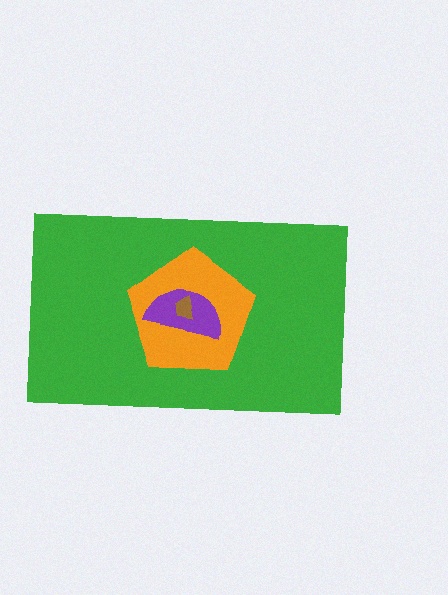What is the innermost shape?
The brown trapezoid.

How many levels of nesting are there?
4.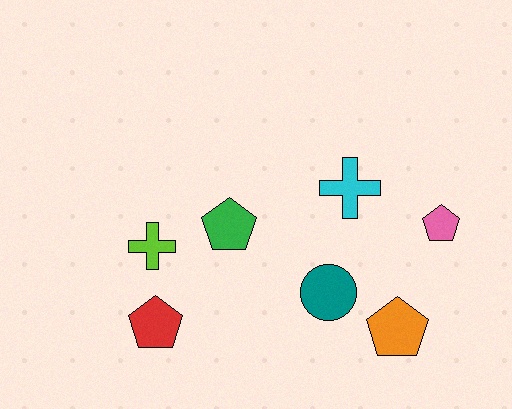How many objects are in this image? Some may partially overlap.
There are 7 objects.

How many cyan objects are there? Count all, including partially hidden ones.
There is 1 cyan object.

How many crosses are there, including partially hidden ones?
There are 2 crosses.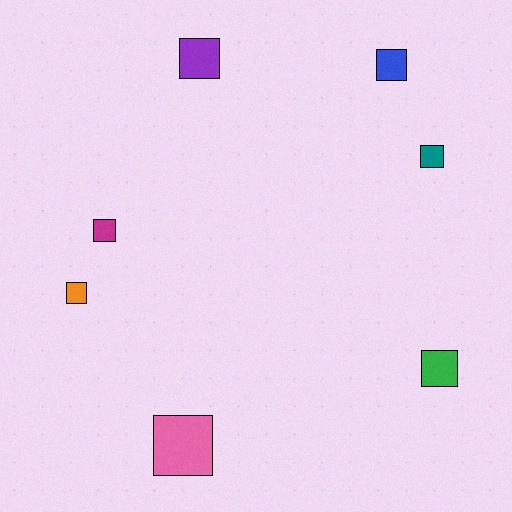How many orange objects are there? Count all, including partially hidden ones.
There is 1 orange object.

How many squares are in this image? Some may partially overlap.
There are 7 squares.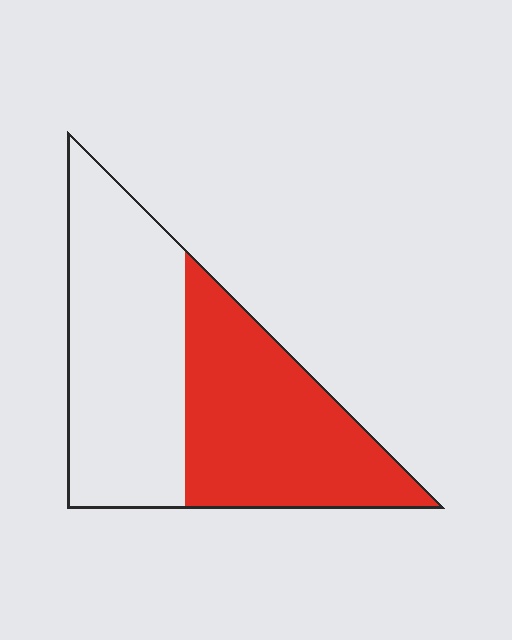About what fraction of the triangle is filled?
About one half (1/2).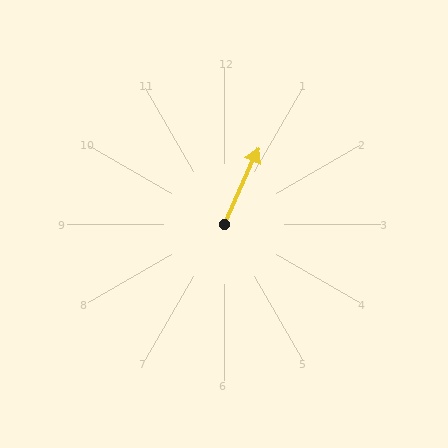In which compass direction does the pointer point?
Northeast.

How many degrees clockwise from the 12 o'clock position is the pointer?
Approximately 24 degrees.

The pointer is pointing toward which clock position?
Roughly 1 o'clock.